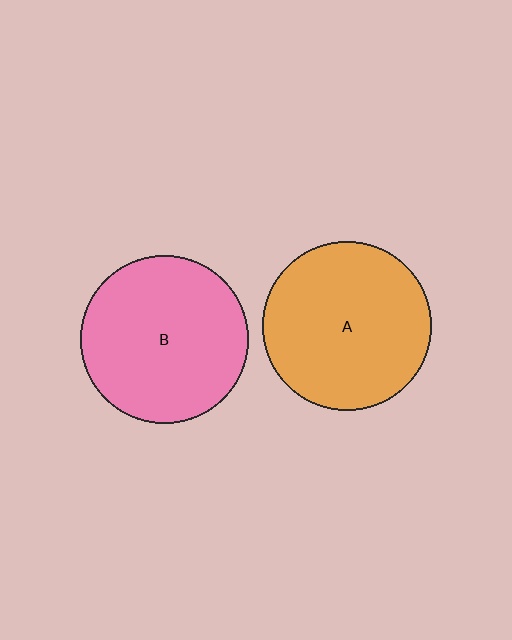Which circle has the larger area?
Circle A (orange).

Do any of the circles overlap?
No, none of the circles overlap.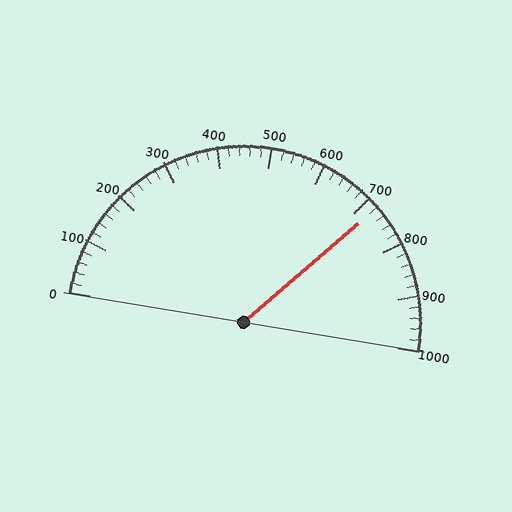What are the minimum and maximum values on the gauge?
The gauge ranges from 0 to 1000.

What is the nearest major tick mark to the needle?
The nearest major tick mark is 700.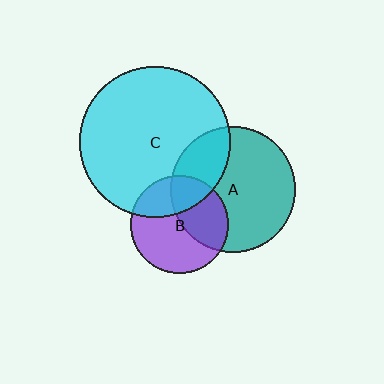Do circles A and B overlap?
Yes.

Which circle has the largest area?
Circle C (cyan).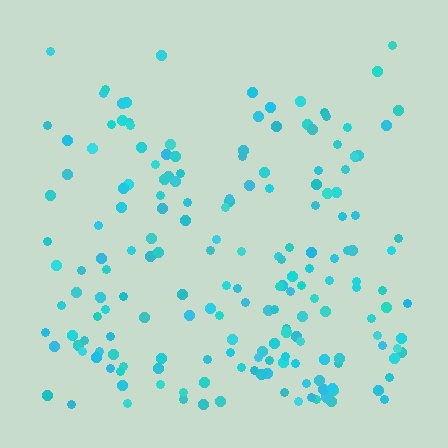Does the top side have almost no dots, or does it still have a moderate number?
Still a moderate number, just noticeably fewer than the bottom.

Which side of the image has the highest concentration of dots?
The bottom.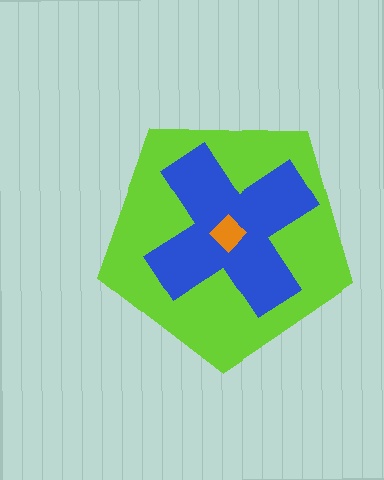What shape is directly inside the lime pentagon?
The blue cross.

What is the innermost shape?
The orange diamond.